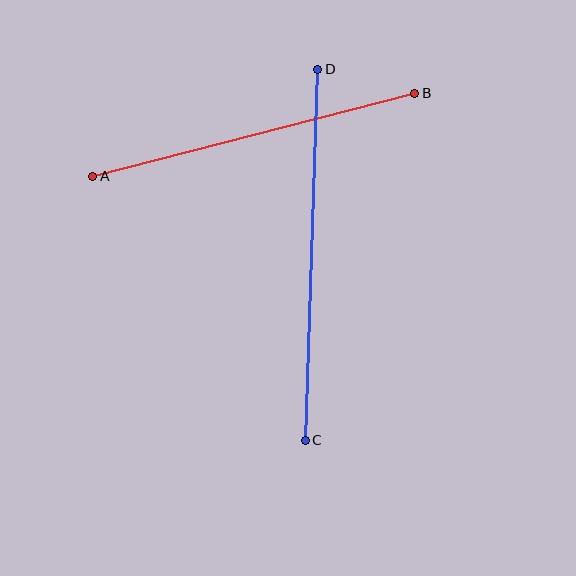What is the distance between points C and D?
The distance is approximately 371 pixels.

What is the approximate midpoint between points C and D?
The midpoint is at approximately (312, 255) pixels.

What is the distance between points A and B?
The distance is approximately 333 pixels.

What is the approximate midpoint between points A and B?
The midpoint is at approximately (254, 135) pixels.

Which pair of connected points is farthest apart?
Points C and D are farthest apart.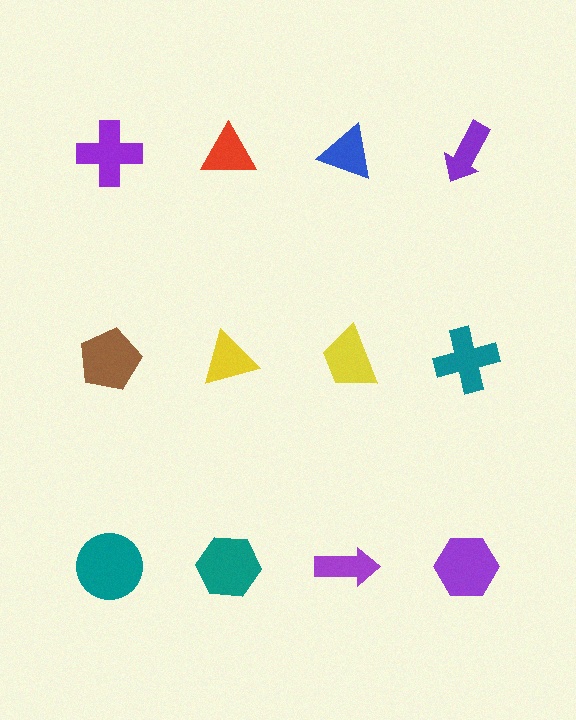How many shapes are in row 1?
4 shapes.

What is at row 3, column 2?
A teal hexagon.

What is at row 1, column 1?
A purple cross.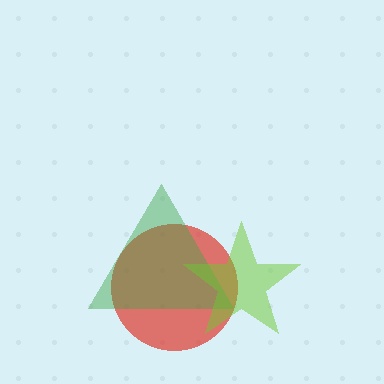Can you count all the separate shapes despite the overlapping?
Yes, there are 3 separate shapes.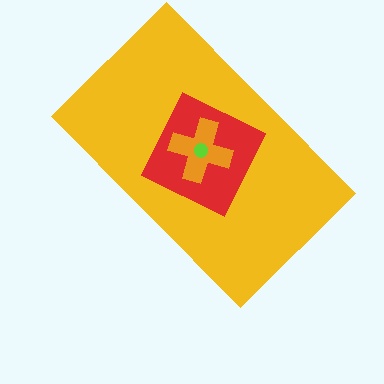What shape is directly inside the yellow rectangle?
The red diamond.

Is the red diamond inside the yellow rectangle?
Yes.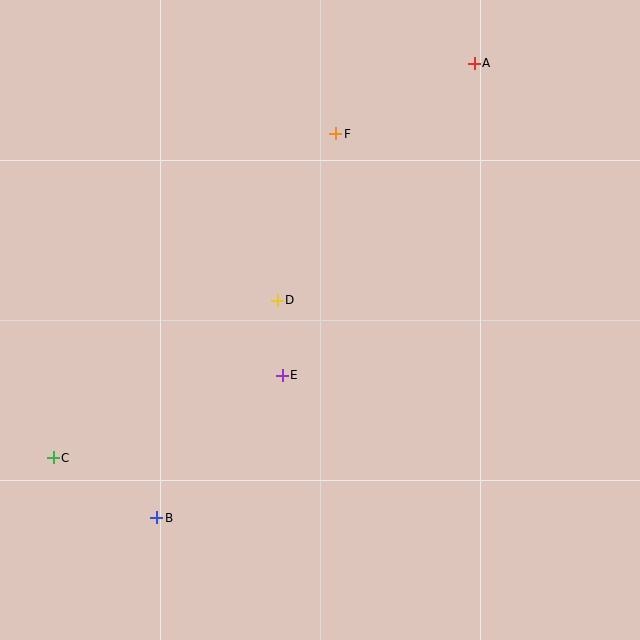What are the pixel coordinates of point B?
Point B is at (157, 518).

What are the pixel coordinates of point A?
Point A is at (474, 63).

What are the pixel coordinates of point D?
Point D is at (277, 300).